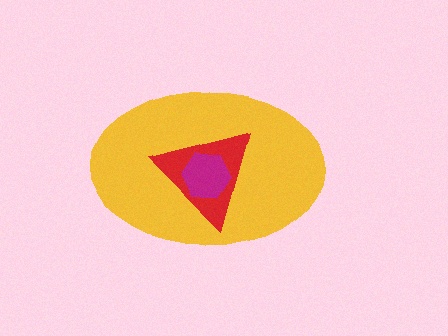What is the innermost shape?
The magenta hexagon.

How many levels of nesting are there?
3.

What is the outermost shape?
The yellow ellipse.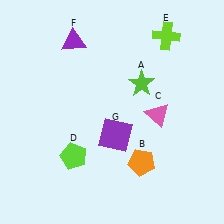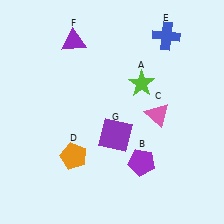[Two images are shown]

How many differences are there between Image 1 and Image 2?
There are 3 differences between the two images.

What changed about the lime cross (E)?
In Image 1, E is lime. In Image 2, it changed to blue.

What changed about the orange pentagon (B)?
In Image 1, B is orange. In Image 2, it changed to purple.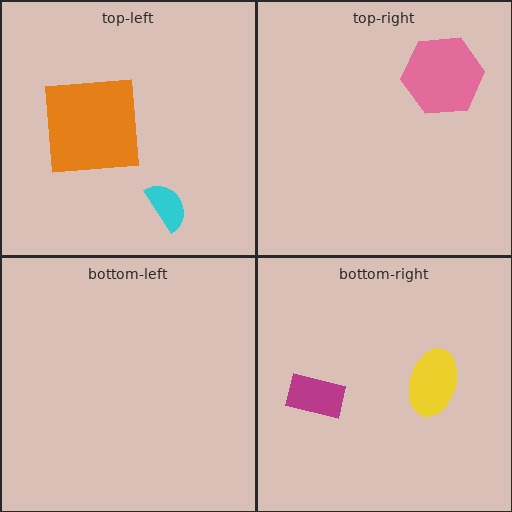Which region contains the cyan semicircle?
The top-left region.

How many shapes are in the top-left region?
2.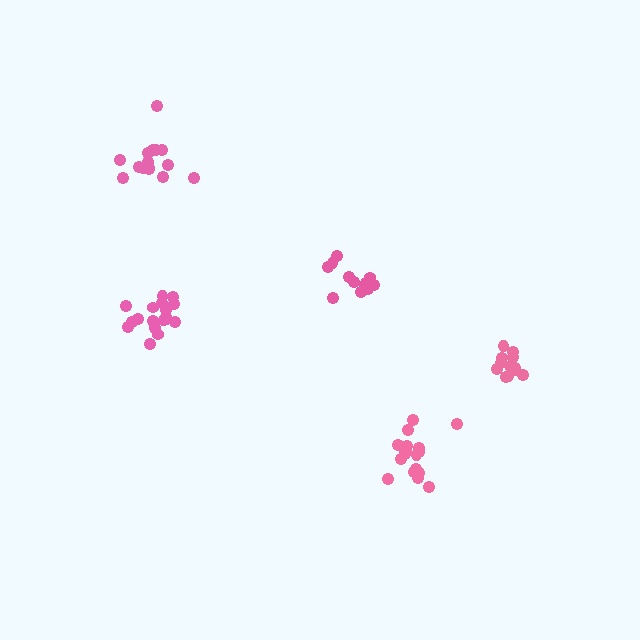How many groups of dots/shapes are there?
There are 5 groups.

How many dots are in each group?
Group 1: 18 dots, Group 2: 17 dots, Group 3: 12 dots, Group 4: 16 dots, Group 5: 13 dots (76 total).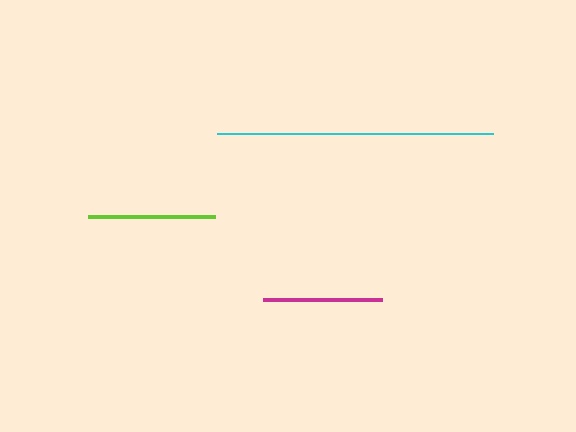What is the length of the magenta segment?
The magenta segment is approximately 119 pixels long.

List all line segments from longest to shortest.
From longest to shortest: cyan, lime, magenta.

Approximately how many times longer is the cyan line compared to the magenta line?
The cyan line is approximately 2.3 times the length of the magenta line.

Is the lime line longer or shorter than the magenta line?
The lime line is longer than the magenta line.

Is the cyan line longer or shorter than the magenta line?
The cyan line is longer than the magenta line.